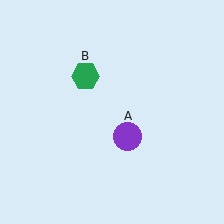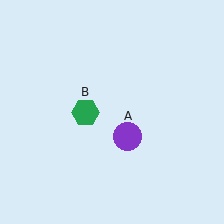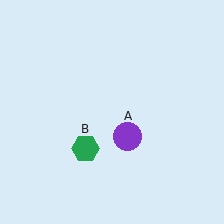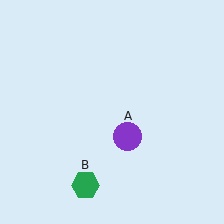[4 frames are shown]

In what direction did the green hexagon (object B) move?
The green hexagon (object B) moved down.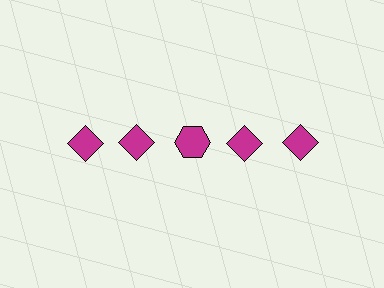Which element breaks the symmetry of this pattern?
The magenta hexagon in the top row, center column breaks the symmetry. All other shapes are magenta diamonds.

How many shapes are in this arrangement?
There are 5 shapes arranged in a grid pattern.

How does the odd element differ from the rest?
It has a different shape: hexagon instead of diamond.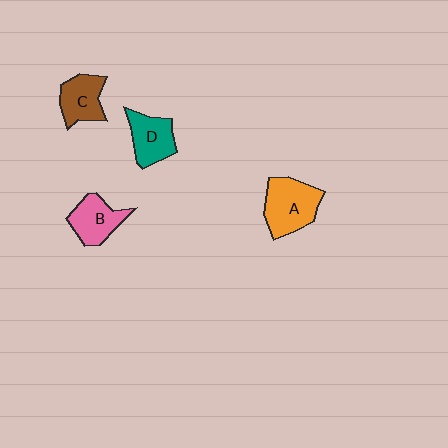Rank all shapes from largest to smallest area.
From largest to smallest: A (orange), B (pink), D (teal), C (brown).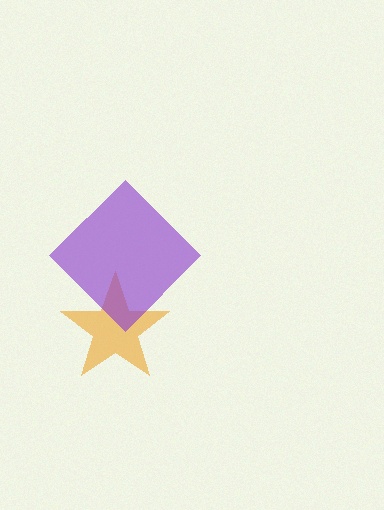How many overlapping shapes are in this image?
There are 2 overlapping shapes in the image.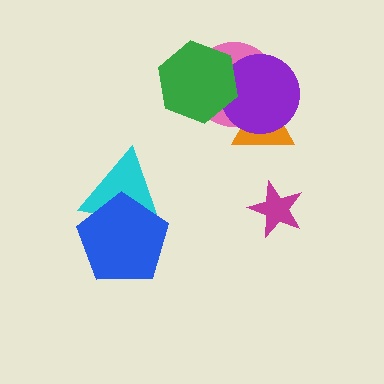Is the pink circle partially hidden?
Yes, it is partially covered by another shape.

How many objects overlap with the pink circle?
3 objects overlap with the pink circle.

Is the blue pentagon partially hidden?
No, no other shape covers it.